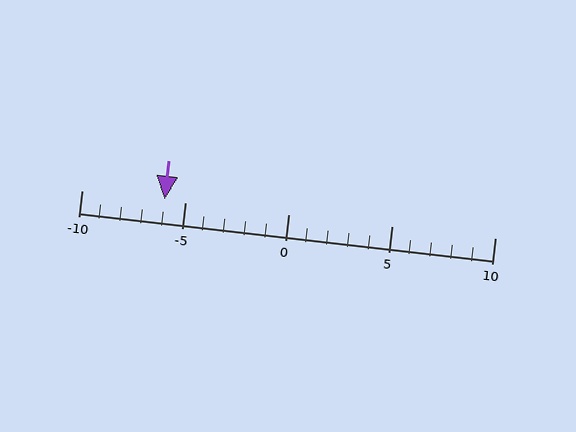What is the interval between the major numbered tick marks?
The major tick marks are spaced 5 units apart.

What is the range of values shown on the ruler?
The ruler shows values from -10 to 10.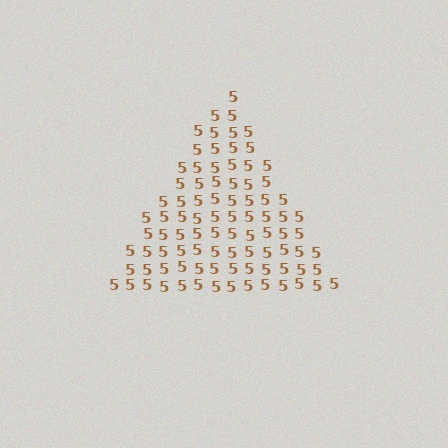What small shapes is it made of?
It is made of small digit 5's.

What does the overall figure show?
The overall figure shows a triangle.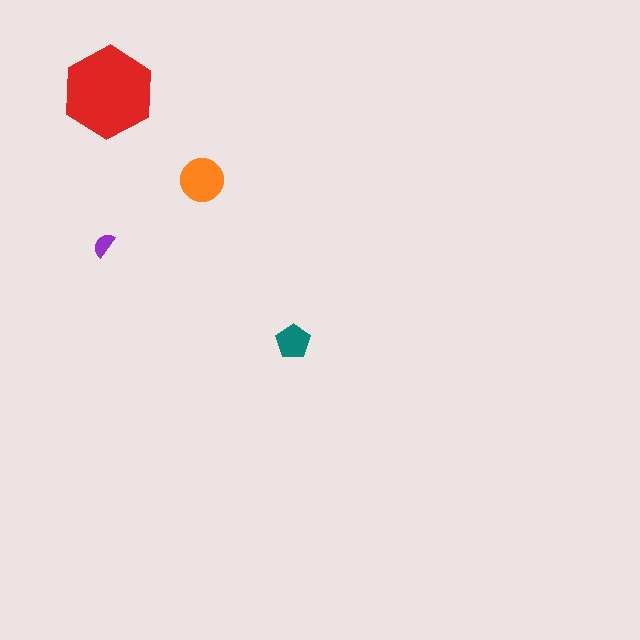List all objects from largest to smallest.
The red hexagon, the orange circle, the teal pentagon, the purple semicircle.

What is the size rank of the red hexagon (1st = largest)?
1st.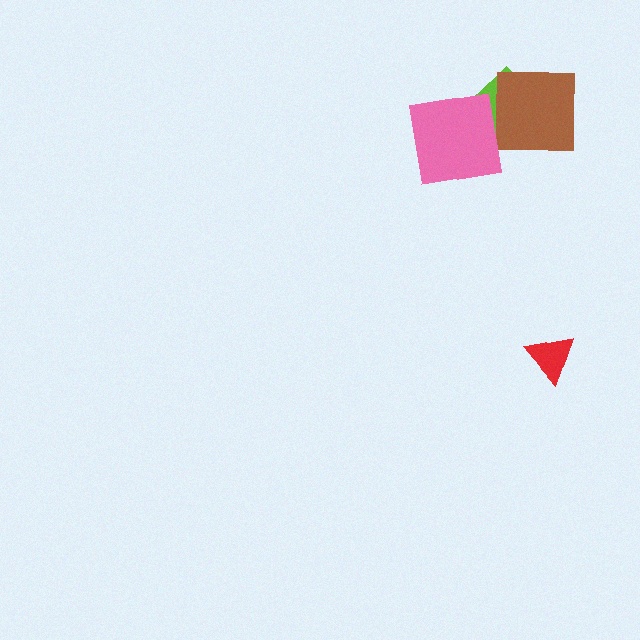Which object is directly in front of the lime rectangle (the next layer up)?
The brown square is directly in front of the lime rectangle.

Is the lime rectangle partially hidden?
Yes, it is partially covered by another shape.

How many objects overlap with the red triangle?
0 objects overlap with the red triangle.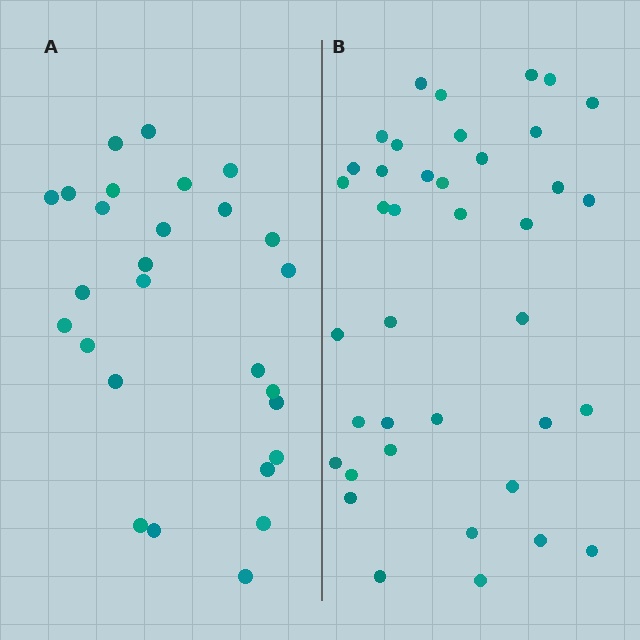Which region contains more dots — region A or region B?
Region B (the right region) has more dots.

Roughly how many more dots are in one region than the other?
Region B has roughly 12 or so more dots than region A.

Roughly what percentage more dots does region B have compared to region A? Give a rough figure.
About 45% more.